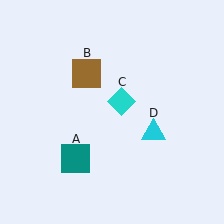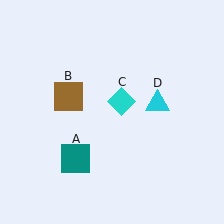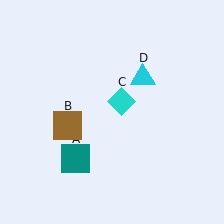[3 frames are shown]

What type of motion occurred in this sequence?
The brown square (object B), cyan triangle (object D) rotated counterclockwise around the center of the scene.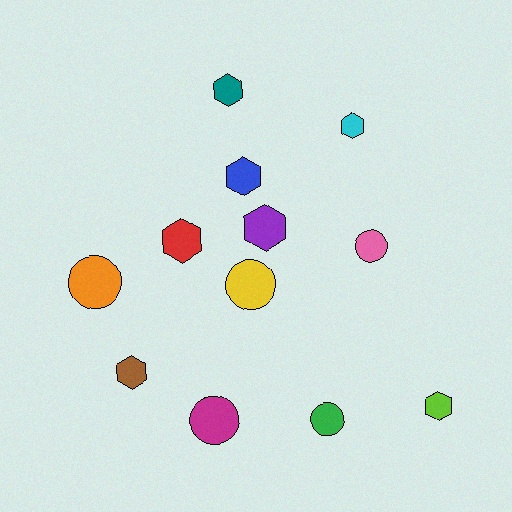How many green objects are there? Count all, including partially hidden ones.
There is 1 green object.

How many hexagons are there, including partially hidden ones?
There are 7 hexagons.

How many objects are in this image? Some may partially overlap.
There are 12 objects.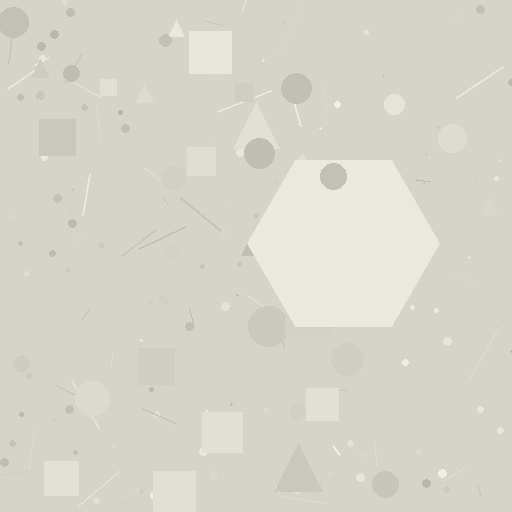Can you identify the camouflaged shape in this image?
The camouflaged shape is a hexagon.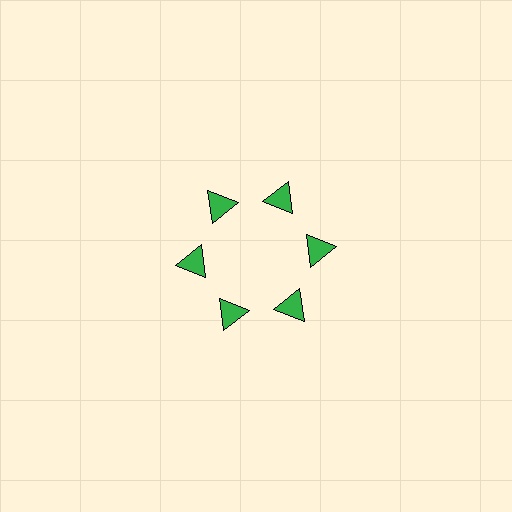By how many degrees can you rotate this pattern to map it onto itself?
The pattern maps onto itself every 60 degrees of rotation.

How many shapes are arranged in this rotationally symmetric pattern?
There are 6 shapes, arranged in 6 groups of 1.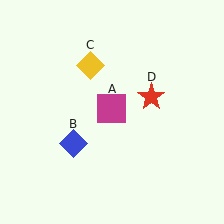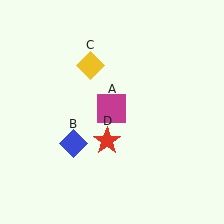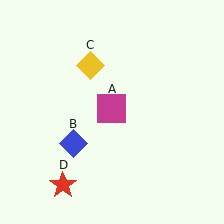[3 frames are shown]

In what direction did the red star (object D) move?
The red star (object D) moved down and to the left.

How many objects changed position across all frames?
1 object changed position: red star (object D).